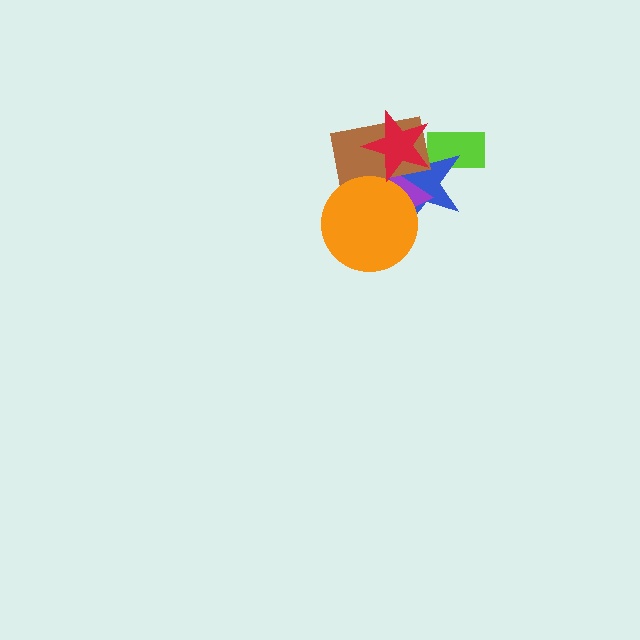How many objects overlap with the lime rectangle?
2 objects overlap with the lime rectangle.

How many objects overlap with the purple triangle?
4 objects overlap with the purple triangle.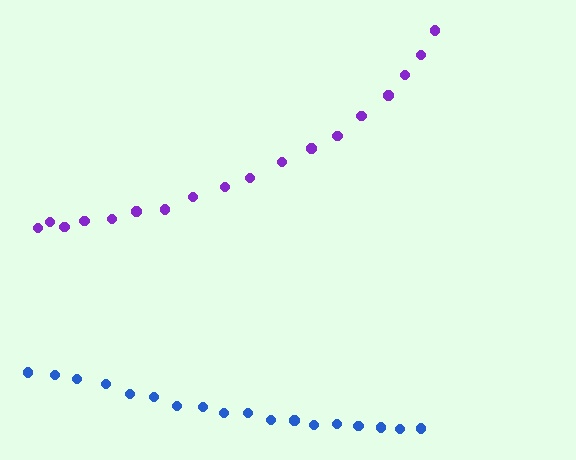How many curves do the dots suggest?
There are 2 distinct paths.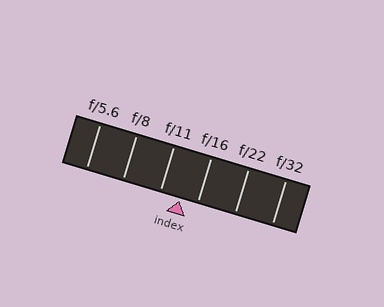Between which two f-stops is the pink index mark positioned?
The index mark is between f/11 and f/16.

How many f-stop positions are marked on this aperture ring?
There are 6 f-stop positions marked.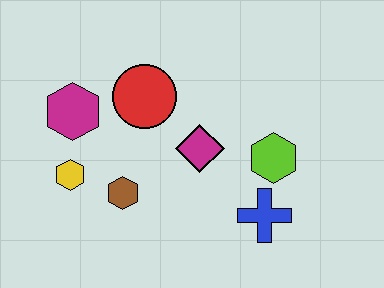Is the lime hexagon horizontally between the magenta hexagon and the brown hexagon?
No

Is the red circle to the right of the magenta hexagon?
Yes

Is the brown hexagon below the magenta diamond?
Yes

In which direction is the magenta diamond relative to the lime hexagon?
The magenta diamond is to the left of the lime hexagon.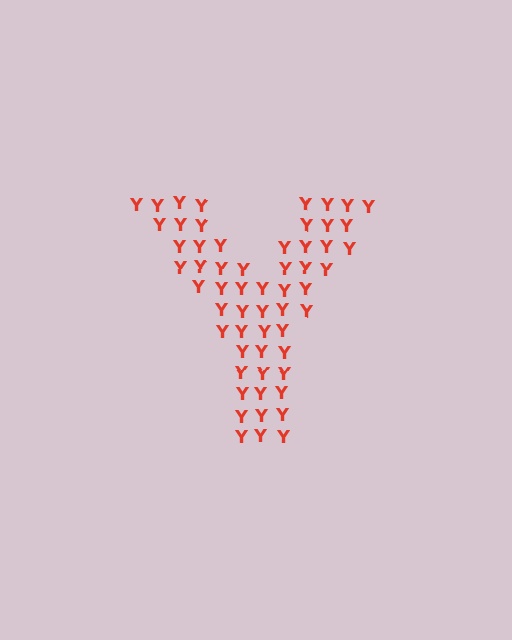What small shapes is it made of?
It is made of small letter Y's.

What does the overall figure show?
The overall figure shows the letter Y.